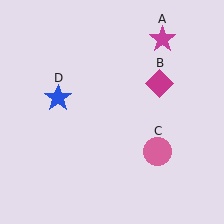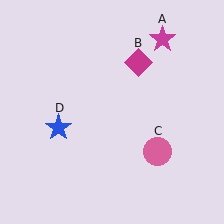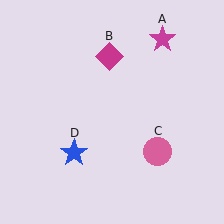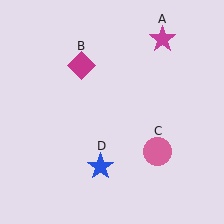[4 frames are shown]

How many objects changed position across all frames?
2 objects changed position: magenta diamond (object B), blue star (object D).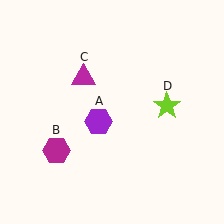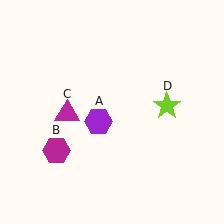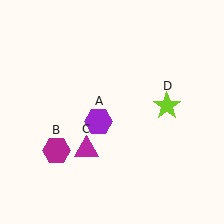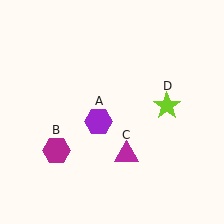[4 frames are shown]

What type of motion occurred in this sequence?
The magenta triangle (object C) rotated counterclockwise around the center of the scene.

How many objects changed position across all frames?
1 object changed position: magenta triangle (object C).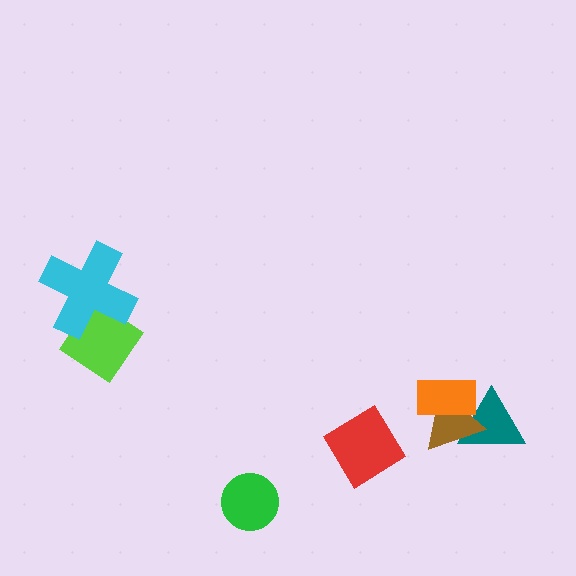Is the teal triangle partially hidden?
Yes, it is partially covered by another shape.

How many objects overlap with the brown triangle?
2 objects overlap with the brown triangle.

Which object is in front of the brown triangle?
The orange rectangle is in front of the brown triangle.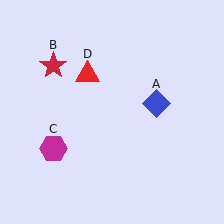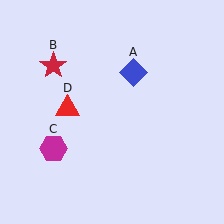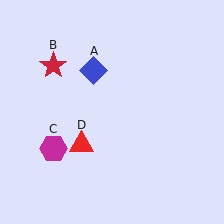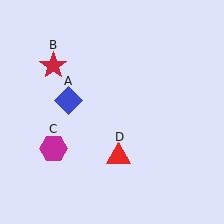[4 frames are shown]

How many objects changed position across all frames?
2 objects changed position: blue diamond (object A), red triangle (object D).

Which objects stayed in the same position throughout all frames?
Red star (object B) and magenta hexagon (object C) remained stationary.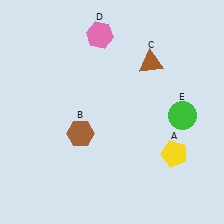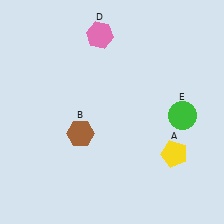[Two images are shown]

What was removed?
The brown triangle (C) was removed in Image 2.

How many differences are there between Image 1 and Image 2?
There is 1 difference between the two images.